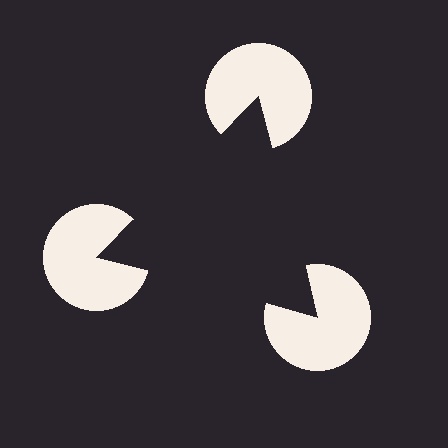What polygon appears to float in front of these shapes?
An illusory triangle — its edges are inferred from the aligned wedge cuts in the pac-man discs, not physically drawn.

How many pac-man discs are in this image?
There are 3 — one at each vertex of the illusory triangle.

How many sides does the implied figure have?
3 sides.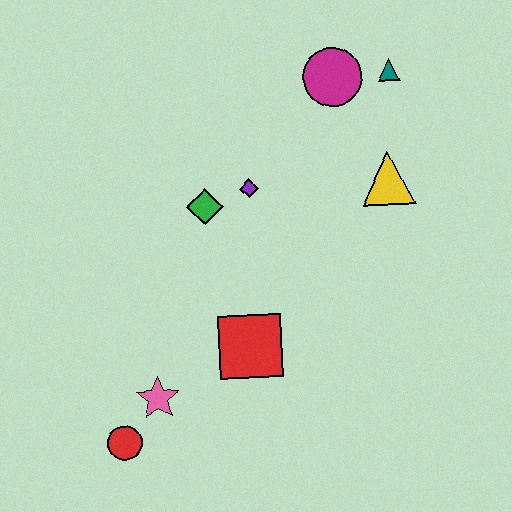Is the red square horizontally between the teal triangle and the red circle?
Yes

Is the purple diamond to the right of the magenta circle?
No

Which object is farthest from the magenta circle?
The red circle is farthest from the magenta circle.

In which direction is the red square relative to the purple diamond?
The red square is below the purple diamond.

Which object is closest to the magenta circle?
The teal triangle is closest to the magenta circle.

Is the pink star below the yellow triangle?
Yes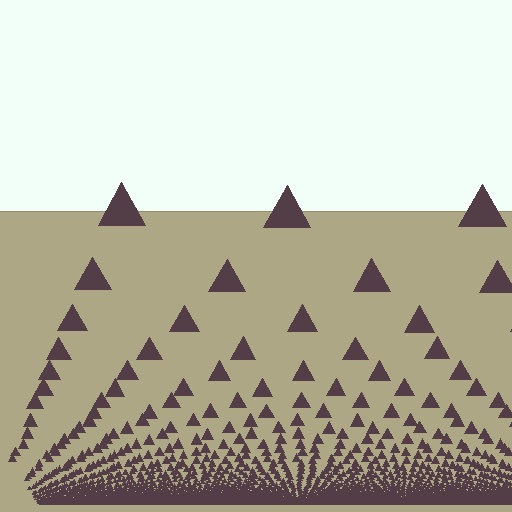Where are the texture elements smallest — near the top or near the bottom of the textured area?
Near the bottom.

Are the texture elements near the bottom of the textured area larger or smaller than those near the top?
Smaller. The gradient is inverted — elements near the bottom are smaller and denser.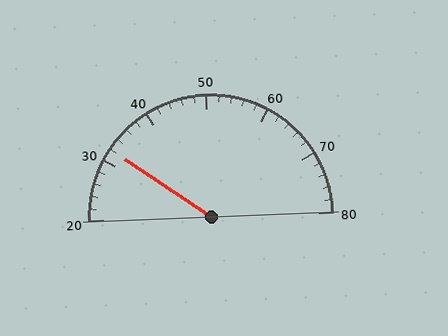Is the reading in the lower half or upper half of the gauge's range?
The reading is in the lower half of the range (20 to 80).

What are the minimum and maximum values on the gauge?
The gauge ranges from 20 to 80.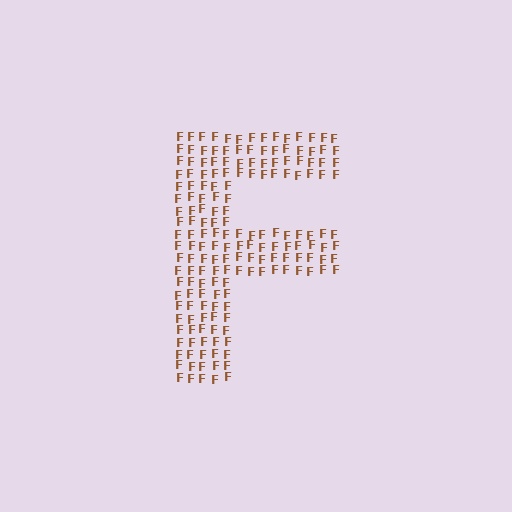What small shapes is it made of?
It is made of small letter F's.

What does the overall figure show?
The overall figure shows the letter F.